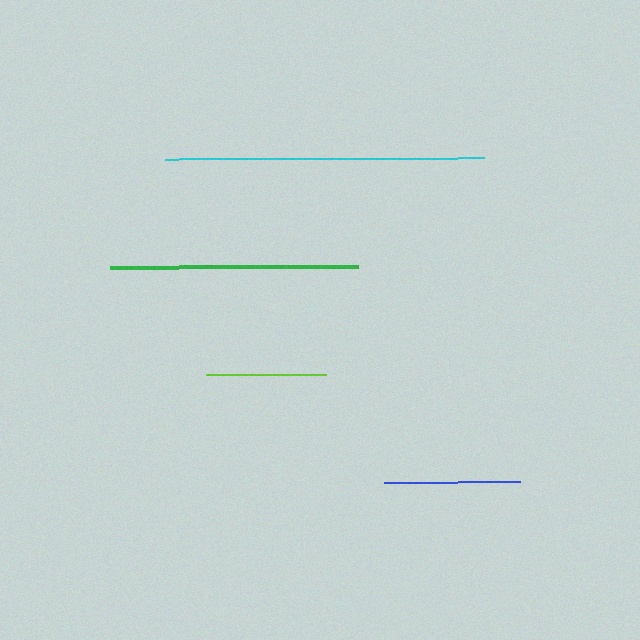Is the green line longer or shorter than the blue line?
The green line is longer than the blue line.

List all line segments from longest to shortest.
From longest to shortest: cyan, green, blue, lime.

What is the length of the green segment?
The green segment is approximately 248 pixels long.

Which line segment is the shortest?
The lime line is the shortest at approximately 120 pixels.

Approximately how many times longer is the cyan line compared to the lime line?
The cyan line is approximately 2.6 times the length of the lime line.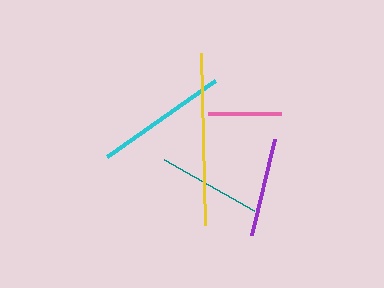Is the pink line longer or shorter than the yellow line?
The yellow line is longer than the pink line.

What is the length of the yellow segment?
The yellow segment is approximately 172 pixels long.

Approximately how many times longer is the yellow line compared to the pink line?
The yellow line is approximately 2.4 times the length of the pink line.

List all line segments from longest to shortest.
From longest to shortest: yellow, cyan, teal, purple, pink.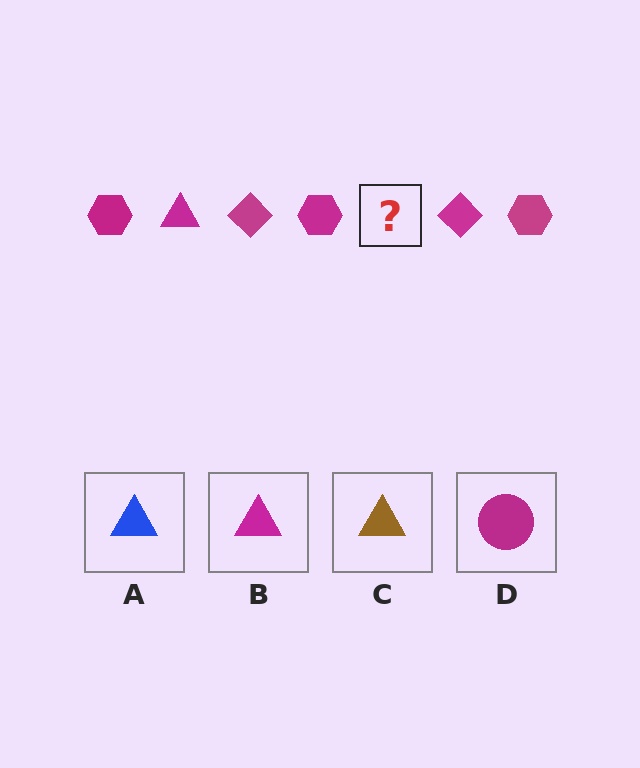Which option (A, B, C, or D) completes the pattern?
B.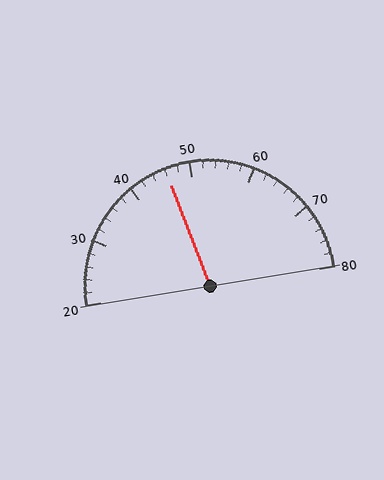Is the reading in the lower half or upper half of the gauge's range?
The reading is in the lower half of the range (20 to 80).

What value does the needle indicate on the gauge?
The needle indicates approximately 46.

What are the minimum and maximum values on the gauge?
The gauge ranges from 20 to 80.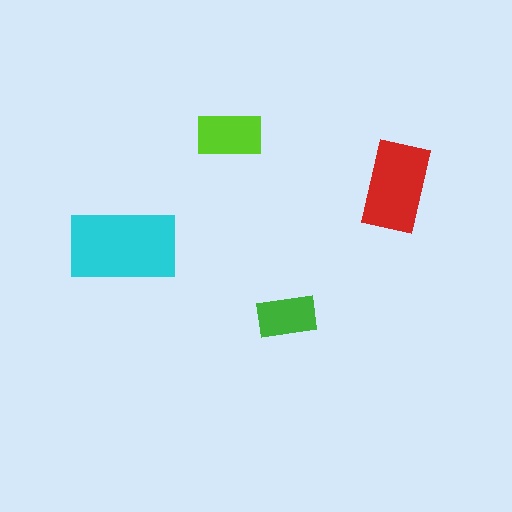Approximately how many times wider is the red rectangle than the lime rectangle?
About 1.5 times wider.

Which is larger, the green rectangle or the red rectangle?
The red one.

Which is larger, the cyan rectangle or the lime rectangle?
The cyan one.